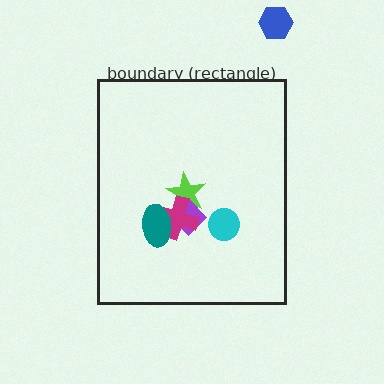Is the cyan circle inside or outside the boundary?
Inside.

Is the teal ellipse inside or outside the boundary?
Inside.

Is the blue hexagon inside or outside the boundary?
Outside.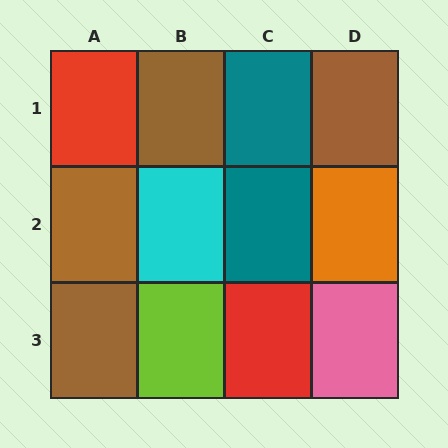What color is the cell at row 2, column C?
Teal.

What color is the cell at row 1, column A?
Red.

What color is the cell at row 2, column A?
Brown.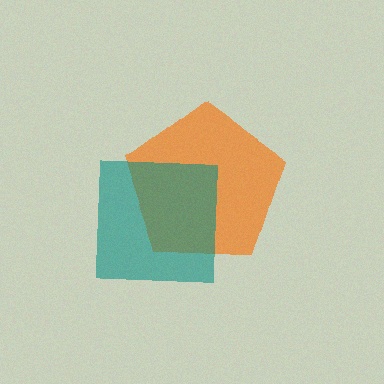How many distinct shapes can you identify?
There are 2 distinct shapes: an orange pentagon, a teal square.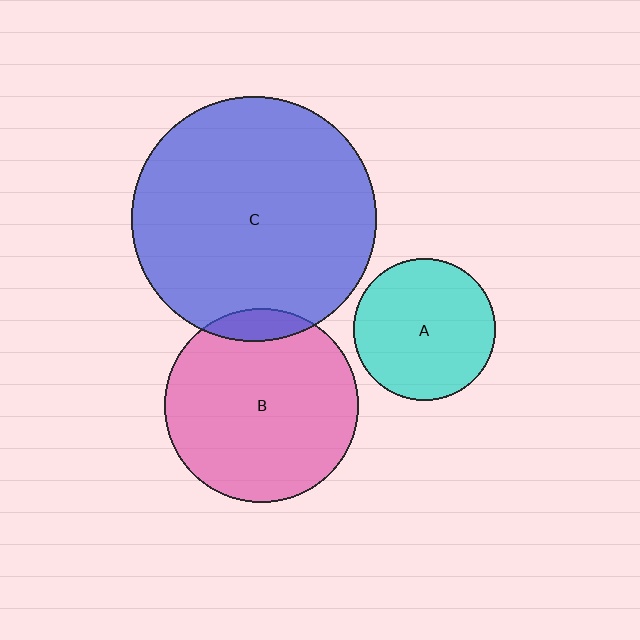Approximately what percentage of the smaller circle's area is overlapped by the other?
Approximately 10%.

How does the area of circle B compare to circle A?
Approximately 1.9 times.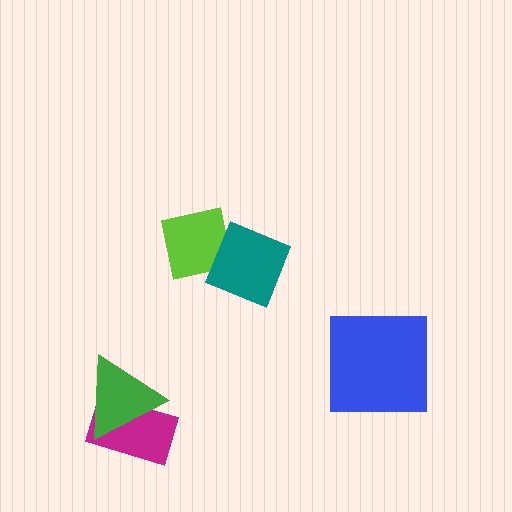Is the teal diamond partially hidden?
No, no other shape covers it.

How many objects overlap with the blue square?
0 objects overlap with the blue square.